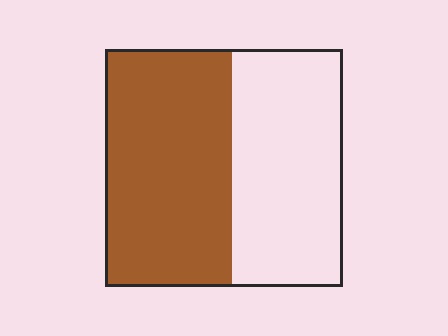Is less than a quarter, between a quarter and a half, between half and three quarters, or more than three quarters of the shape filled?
Between half and three quarters.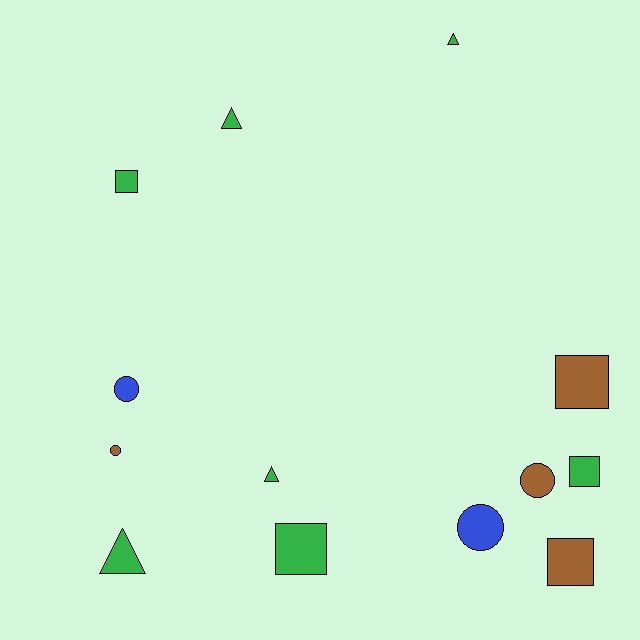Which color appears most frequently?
Green, with 7 objects.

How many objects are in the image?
There are 13 objects.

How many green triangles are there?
There are 4 green triangles.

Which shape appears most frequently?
Square, with 5 objects.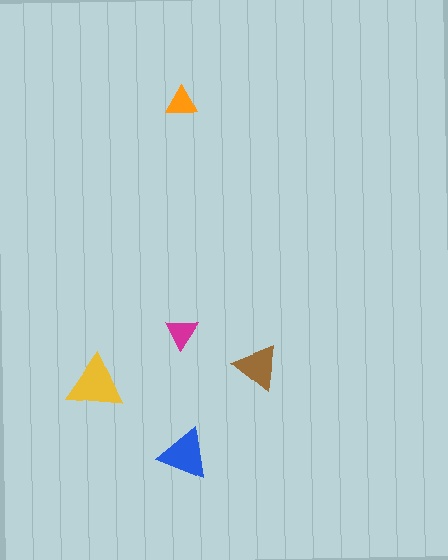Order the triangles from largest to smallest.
the yellow one, the blue one, the brown one, the magenta one, the orange one.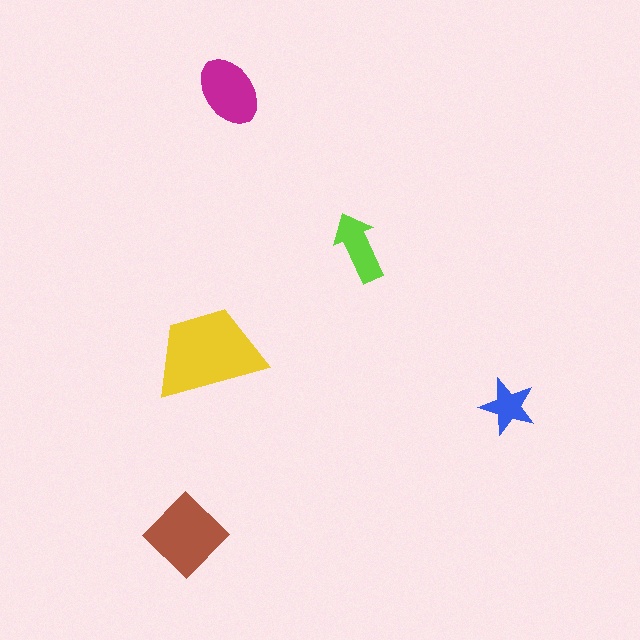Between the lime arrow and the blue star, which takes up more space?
The lime arrow.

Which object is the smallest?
The blue star.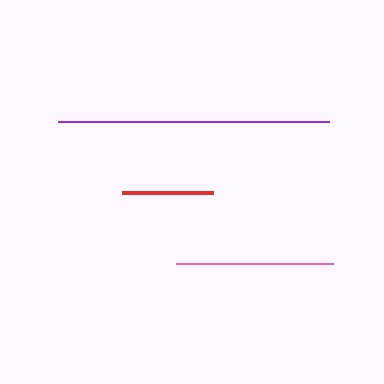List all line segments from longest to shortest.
From longest to shortest: purple, pink, red.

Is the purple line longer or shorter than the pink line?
The purple line is longer than the pink line.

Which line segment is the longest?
The purple line is the longest at approximately 271 pixels.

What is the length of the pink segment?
The pink segment is approximately 157 pixels long.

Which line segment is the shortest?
The red line is the shortest at approximately 91 pixels.